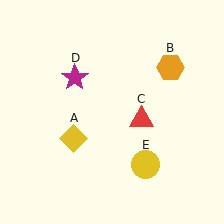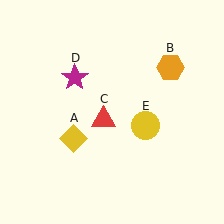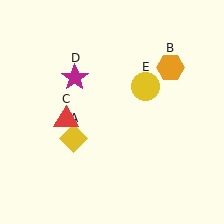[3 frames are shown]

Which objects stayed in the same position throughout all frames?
Yellow diamond (object A) and orange hexagon (object B) and magenta star (object D) remained stationary.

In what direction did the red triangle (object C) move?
The red triangle (object C) moved left.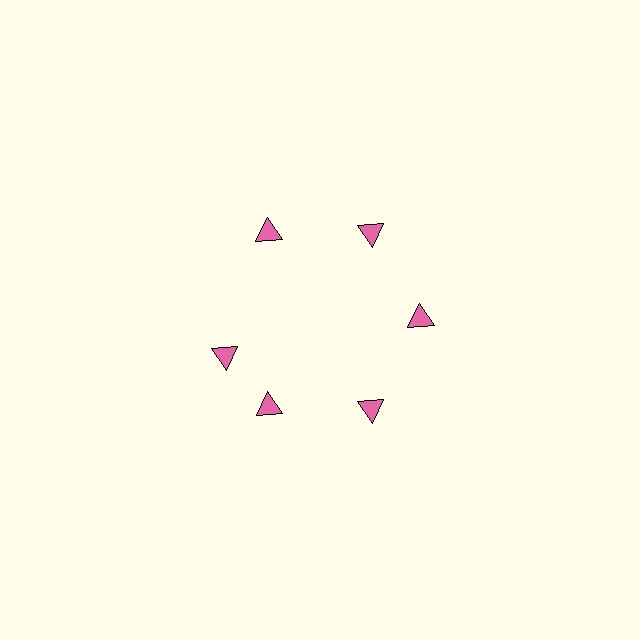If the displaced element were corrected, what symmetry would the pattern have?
It would have 6-fold rotational symmetry — the pattern would map onto itself every 60 degrees.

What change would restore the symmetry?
The symmetry would be restored by rotating it back into even spacing with its neighbors so that all 6 triangles sit at equal angles and equal distance from the center.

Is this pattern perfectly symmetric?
No. The 6 pink triangles are arranged in a ring, but one element near the 9 o'clock position is rotated out of alignment along the ring, breaking the 6-fold rotational symmetry.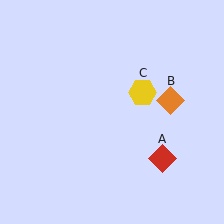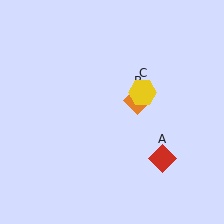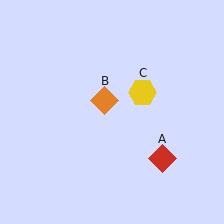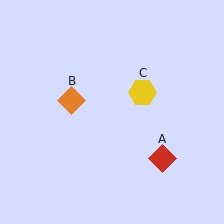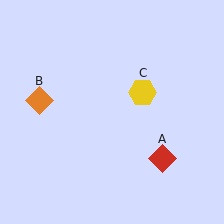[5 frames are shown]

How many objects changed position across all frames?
1 object changed position: orange diamond (object B).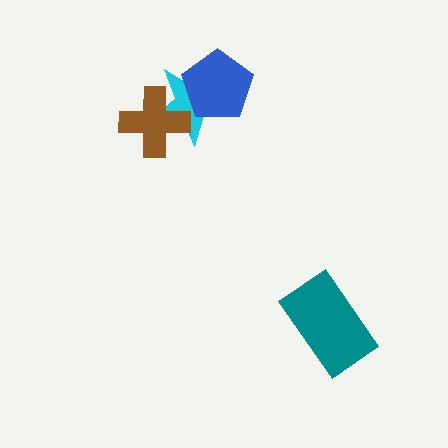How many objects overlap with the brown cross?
1 object overlaps with the brown cross.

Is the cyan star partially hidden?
Yes, it is partially covered by another shape.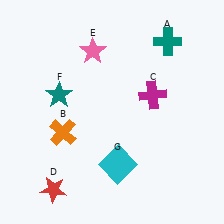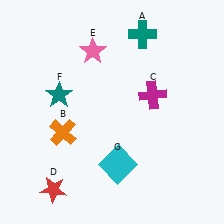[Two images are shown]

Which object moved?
The teal cross (A) moved left.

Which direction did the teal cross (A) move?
The teal cross (A) moved left.